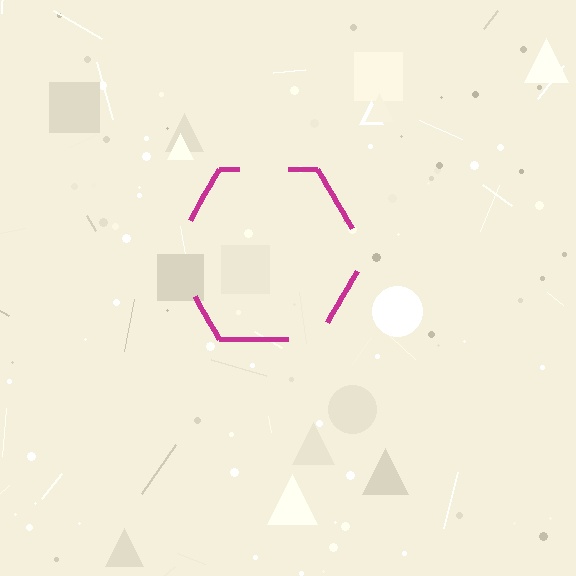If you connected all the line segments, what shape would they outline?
They would outline a hexagon.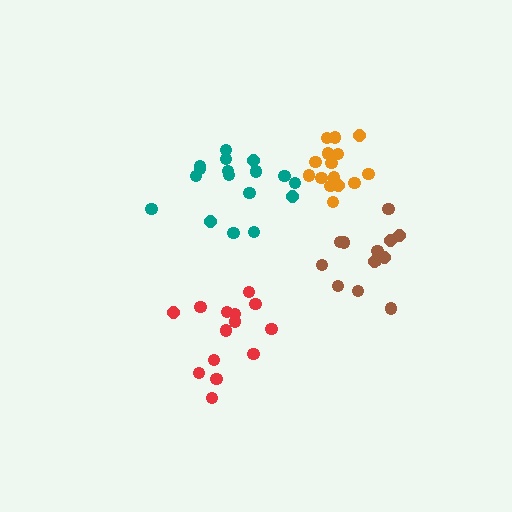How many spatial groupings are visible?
There are 4 spatial groupings.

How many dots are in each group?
Group 1: 15 dots, Group 2: 14 dots, Group 3: 17 dots, Group 4: 13 dots (59 total).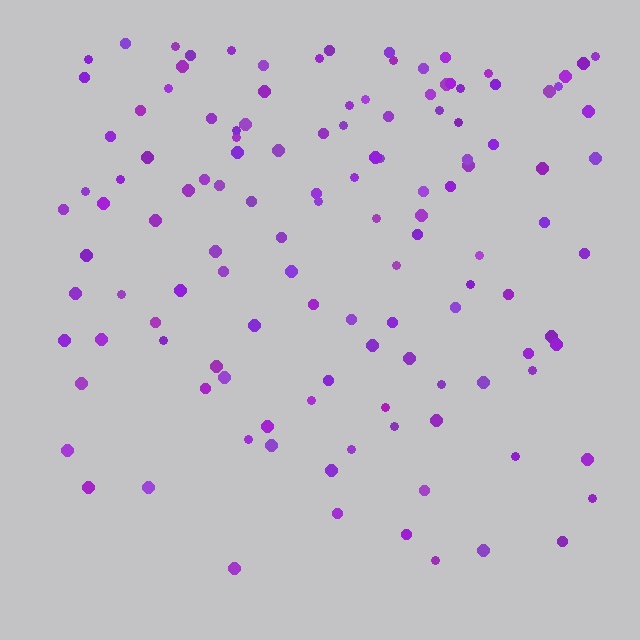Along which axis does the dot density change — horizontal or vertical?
Vertical.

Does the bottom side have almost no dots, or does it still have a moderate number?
Still a moderate number, just noticeably fewer than the top.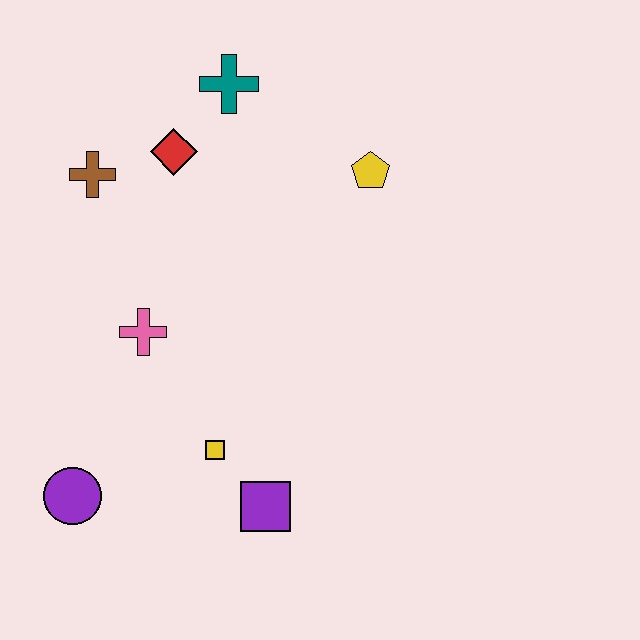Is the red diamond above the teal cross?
No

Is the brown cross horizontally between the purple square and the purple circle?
Yes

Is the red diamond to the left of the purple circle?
No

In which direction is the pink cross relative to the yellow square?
The pink cross is above the yellow square.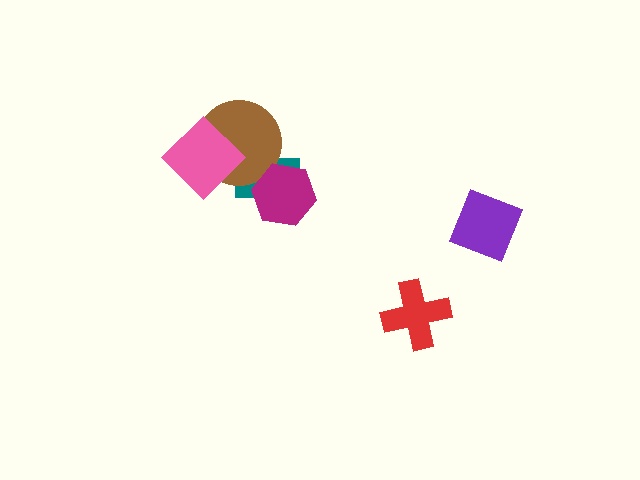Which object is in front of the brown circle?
The pink diamond is in front of the brown circle.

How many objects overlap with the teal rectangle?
2 objects overlap with the teal rectangle.